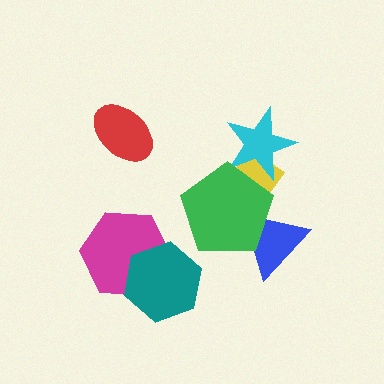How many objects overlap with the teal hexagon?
1 object overlaps with the teal hexagon.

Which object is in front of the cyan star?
The green pentagon is in front of the cyan star.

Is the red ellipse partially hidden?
No, no other shape covers it.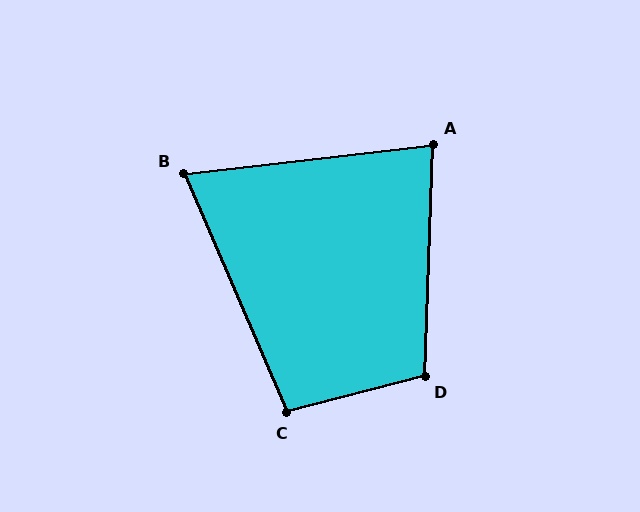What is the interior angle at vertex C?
Approximately 99 degrees (obtuse).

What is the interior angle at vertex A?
Approximately 81 degrees (acute).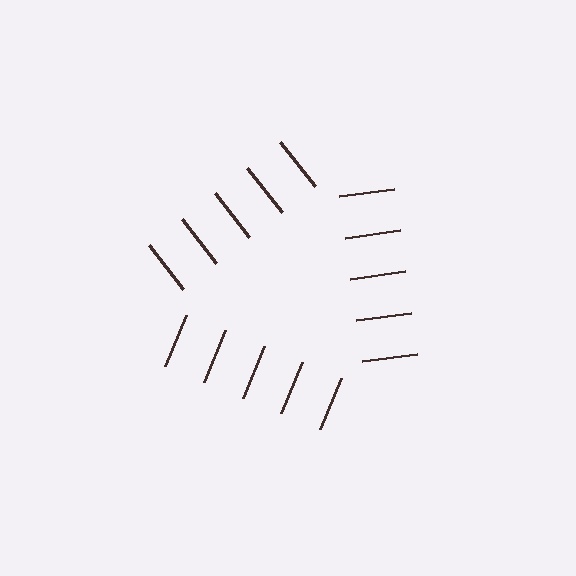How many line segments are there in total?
15 — 5 along each of the 3 edges.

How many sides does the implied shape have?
3 sides — the line-ends trace a triangle.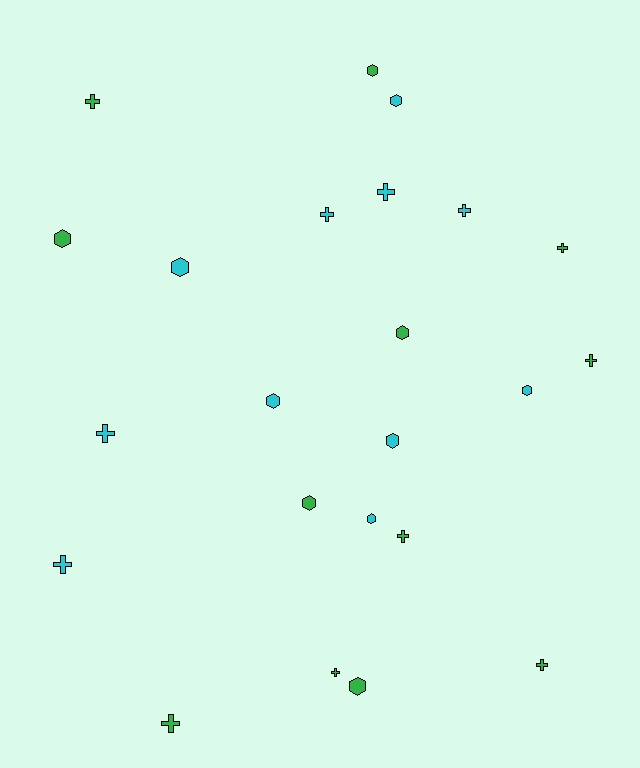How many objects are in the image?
There are 23 objects.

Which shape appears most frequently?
Cross, with 12 objects.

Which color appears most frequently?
Green, with 12 objects.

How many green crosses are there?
There are 7 green crosses.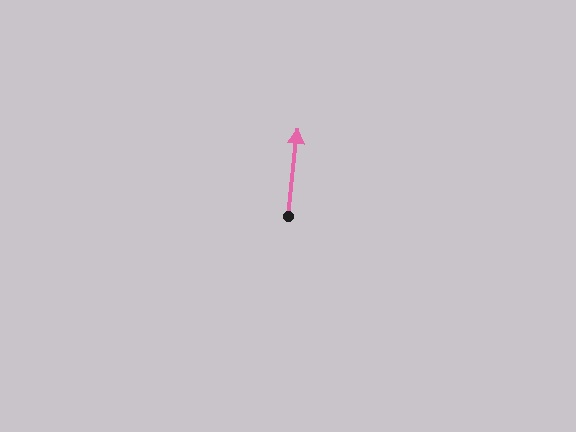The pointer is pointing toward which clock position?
Roughly 12 o'clock.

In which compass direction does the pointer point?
North.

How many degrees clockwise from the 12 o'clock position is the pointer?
Approximately 6 degrees.